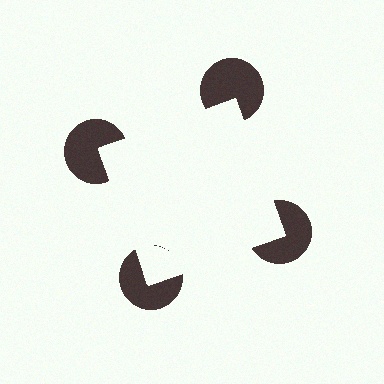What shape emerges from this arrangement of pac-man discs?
An illusory square — its edges are inferred from the aligned wedge cuts in the pac-man discs, not physically drawn.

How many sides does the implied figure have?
4 sides.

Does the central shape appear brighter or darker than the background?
It typically appears slightly brighter than the background, even though no actual brightness change is drawn.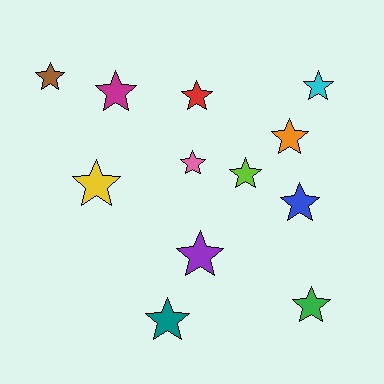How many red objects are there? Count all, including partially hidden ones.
There is 1 red object.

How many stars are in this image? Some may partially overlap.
There are 12 stars.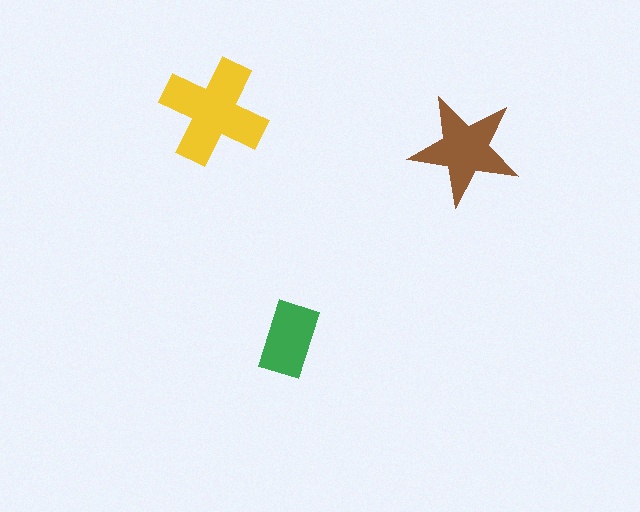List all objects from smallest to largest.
The green rectangle, the brown star, the yellow cross.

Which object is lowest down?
The green rectangle is bottommost.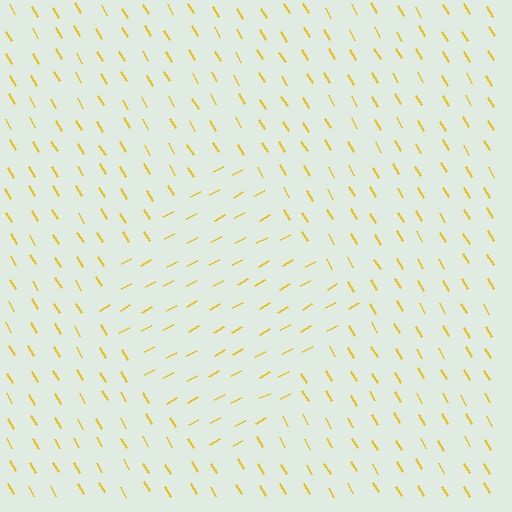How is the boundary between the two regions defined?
The boundary is defined purely by a change in line orientation (approximately 87 degrees difference). All lines are the same color and thickness.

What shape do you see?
I see a diamond.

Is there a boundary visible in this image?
Yes, there is a texture boundary formed by a change in line orientation.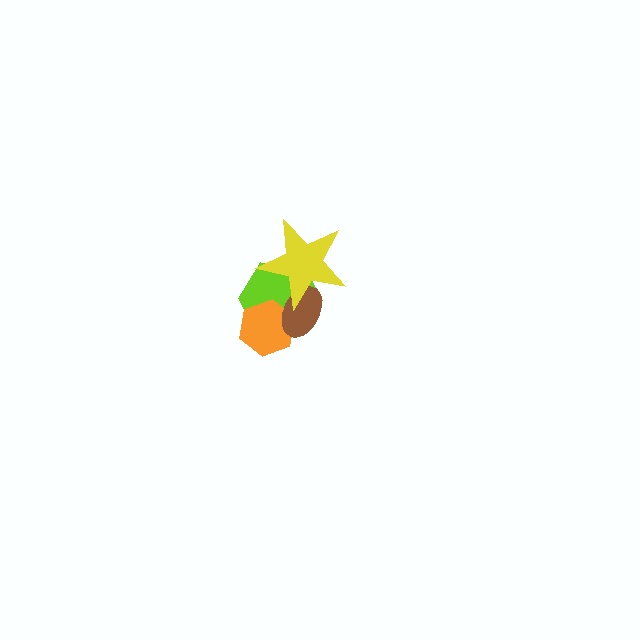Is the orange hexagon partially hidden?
Yes, it is partially covered by another shape.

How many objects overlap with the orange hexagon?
2 objects overlap with the orange hexagon.